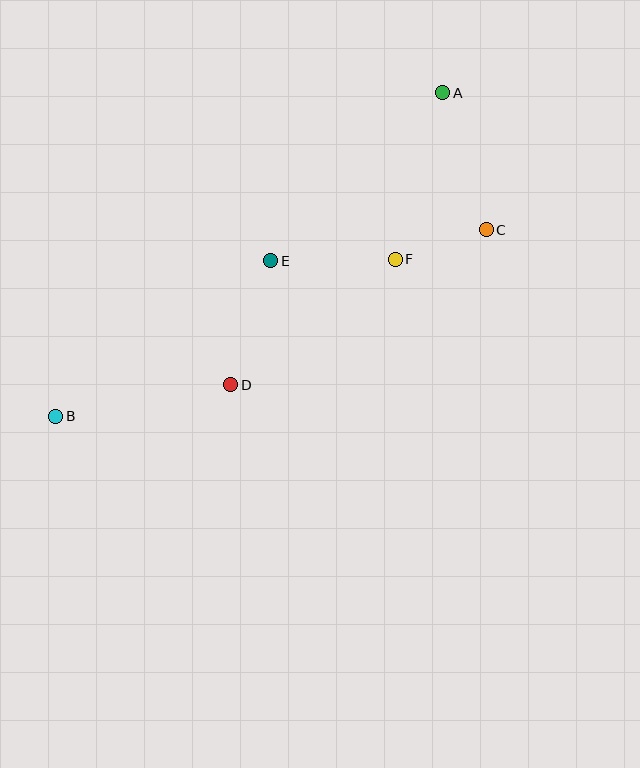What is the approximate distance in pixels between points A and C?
The distance between A and C is approximately 144 pixels.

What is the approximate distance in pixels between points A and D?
The distance between A and D is approximately 361 pixels.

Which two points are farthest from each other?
Points A and B are farthest from each other.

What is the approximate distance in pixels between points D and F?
The distance between D and F is approximately 207 pixels.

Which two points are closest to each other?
Points C and F are closest to each other.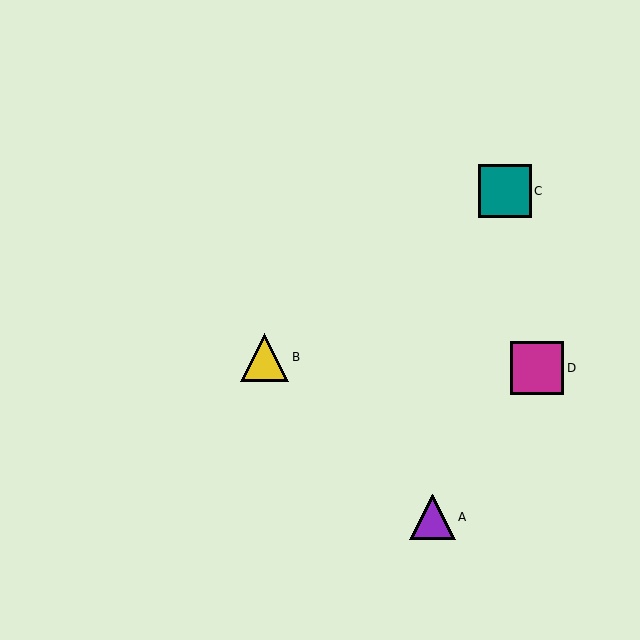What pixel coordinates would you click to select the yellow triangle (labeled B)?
Click at (265, 357) to select the yellow triangle B.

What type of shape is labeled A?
Shape A is a purple triangle.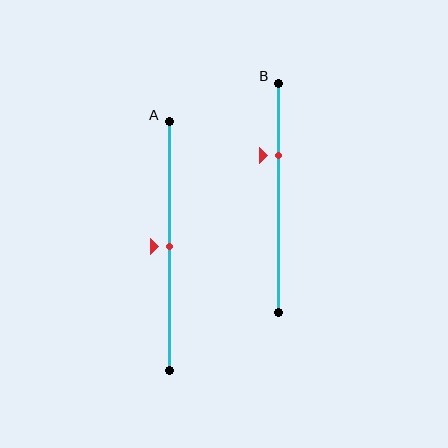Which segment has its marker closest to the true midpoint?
Segment A has its marker closest to the true midpoint.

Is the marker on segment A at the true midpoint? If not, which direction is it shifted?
Yes, the marker on segment A is at the true midpoint.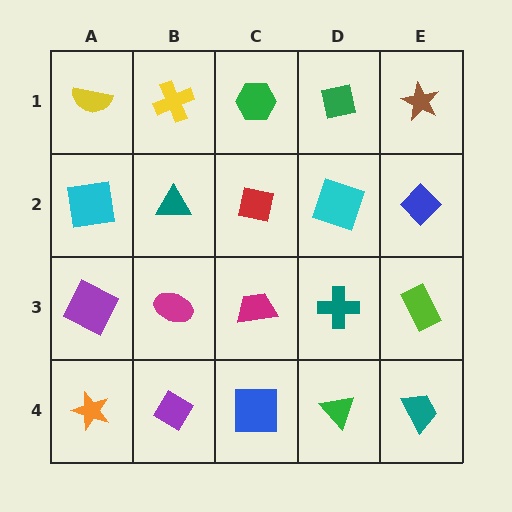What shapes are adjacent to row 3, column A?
A cyan square (row 2, column A), an orange star (row 4, column A), a magenta ellipse (row 3, column B).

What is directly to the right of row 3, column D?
A lime rectangle.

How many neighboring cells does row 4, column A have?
2.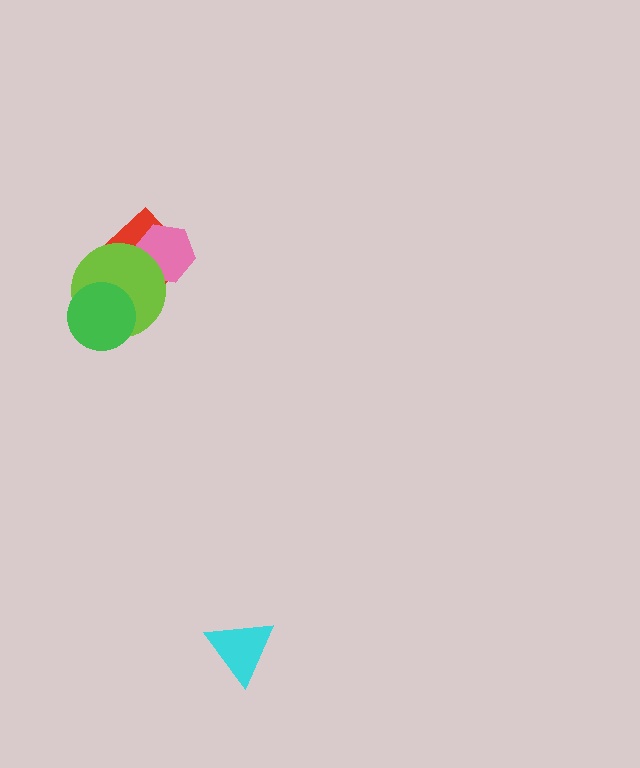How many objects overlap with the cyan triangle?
0 objects overlap with the cyan triangle.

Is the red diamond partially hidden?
Yes, it is partially covered by another shape.